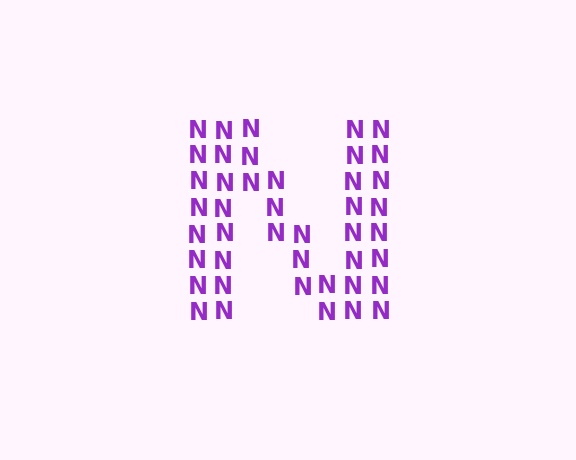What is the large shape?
The large shape is the letter N.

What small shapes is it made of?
It is made of small letter N's.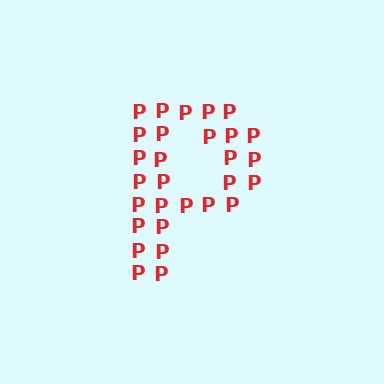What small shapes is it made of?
It is made of small letter P's.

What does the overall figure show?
The overall figure shows the letter P.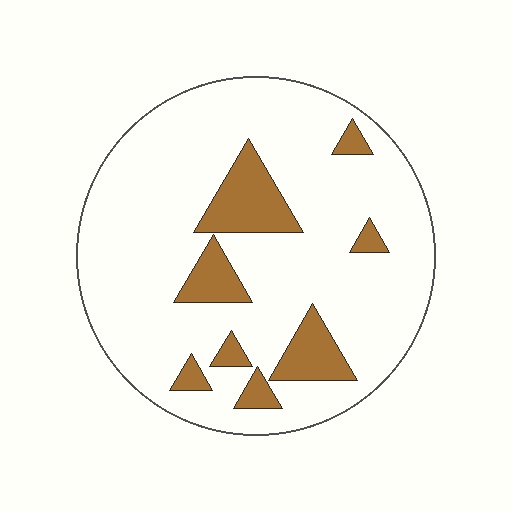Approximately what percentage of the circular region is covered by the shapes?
Approximately 15%.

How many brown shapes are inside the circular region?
8.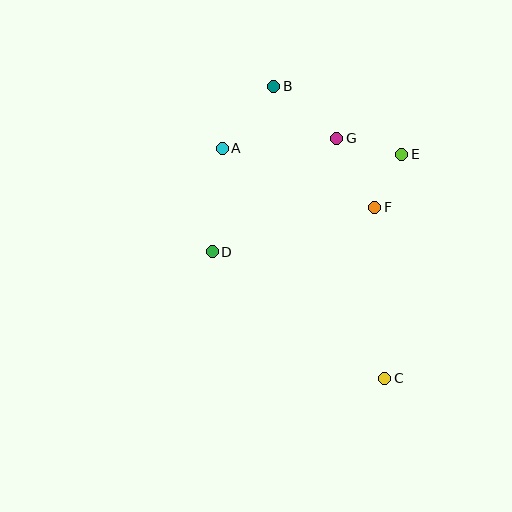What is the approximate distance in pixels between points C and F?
The distance between C and F is approximately 172 pixels.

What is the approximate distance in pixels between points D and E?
The distance between D and E is approximately 213 pixels.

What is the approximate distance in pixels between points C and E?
The distance between C and E is approximately 225 pixels.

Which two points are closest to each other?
Points E and F are closest to each other.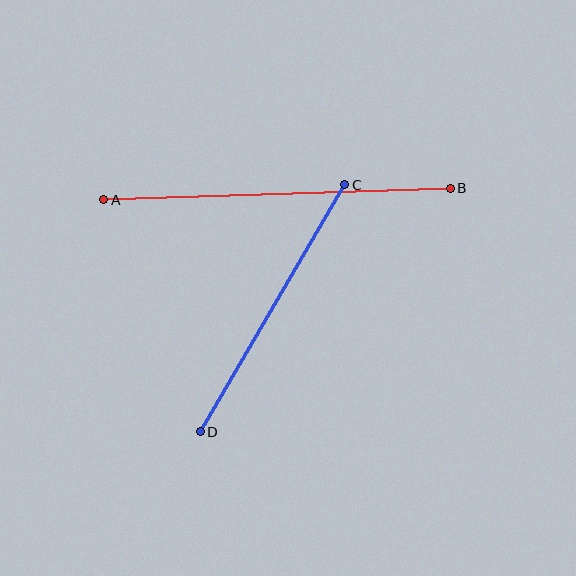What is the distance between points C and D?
The distance is approximately 286 pixels.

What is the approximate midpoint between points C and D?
The midpoint is at approximately (272, 308) pixels.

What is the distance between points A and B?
The distance is approximately 347 pixels.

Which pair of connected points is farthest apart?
Points A and B are farthest apart.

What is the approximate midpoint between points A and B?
The midpoint is at approximately (277, 194) pixels.